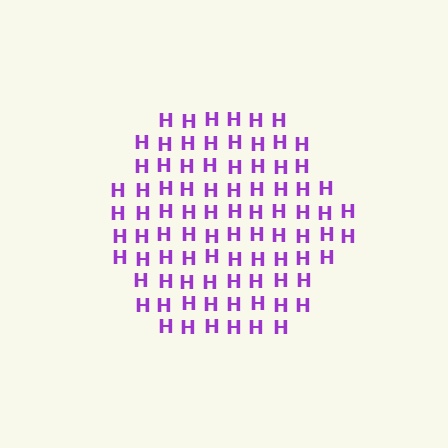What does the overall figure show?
The overall figure shows a hexagon.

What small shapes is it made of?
It is made of small letter H's.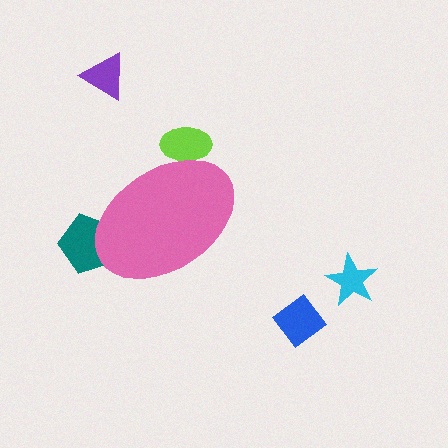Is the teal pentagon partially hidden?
Yes, the teal pentagon is partially hidden behind the pink ellipse.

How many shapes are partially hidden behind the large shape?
2 shapes are partially hidden.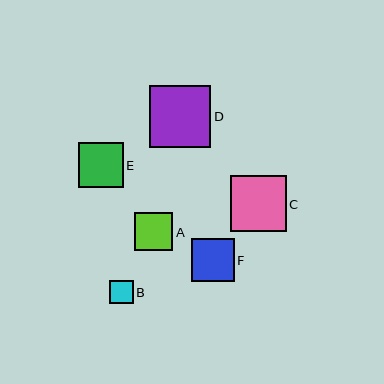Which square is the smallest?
Square B is the smallest with a size of approximately 24 pixels.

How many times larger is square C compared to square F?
Square C is approximately 1.3 times the size of square F.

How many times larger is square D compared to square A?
Square D is approximately 1.6 times the size of square A.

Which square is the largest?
Square D is the largest with a size of approximately 61 pixels.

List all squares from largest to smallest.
From largest to smallest: D, C, E, F, A, B.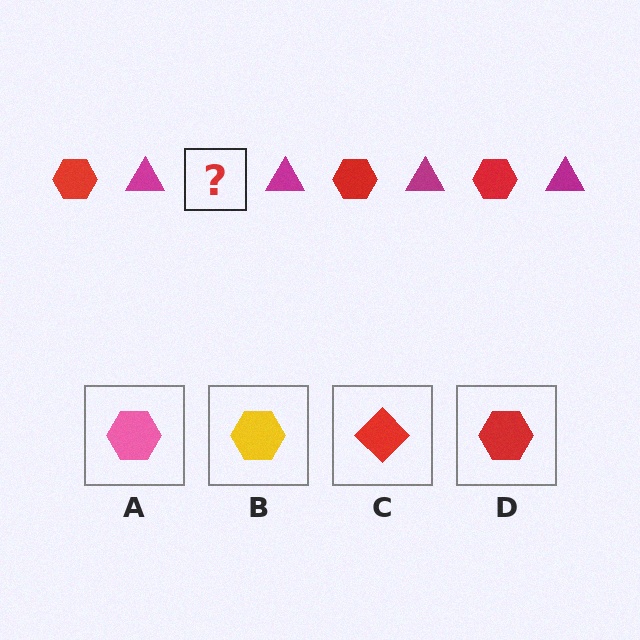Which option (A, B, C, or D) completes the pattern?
D.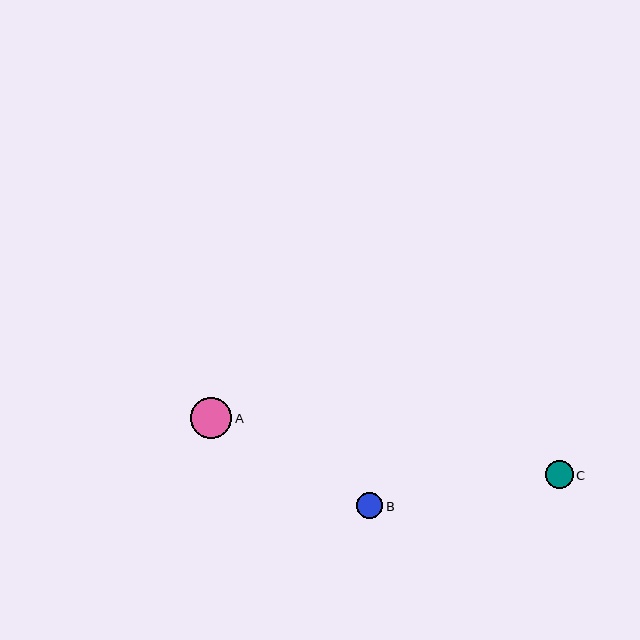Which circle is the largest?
Circle A is the largest with a size of approximately 41 pixels.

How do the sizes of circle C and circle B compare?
Circle C and circle B are approximately the same size.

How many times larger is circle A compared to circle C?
Circle A is approximately 1.5 times the size of circle C.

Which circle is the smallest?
Circle B is the smallest with a size of approximately 26 pixels.